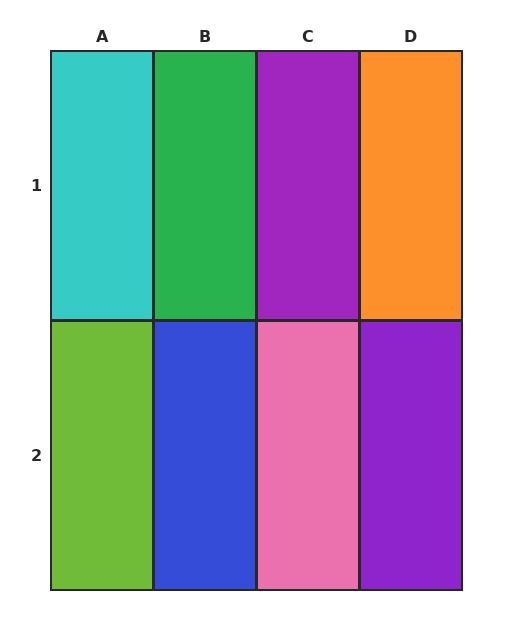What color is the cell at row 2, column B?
Blue.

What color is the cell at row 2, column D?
Purple.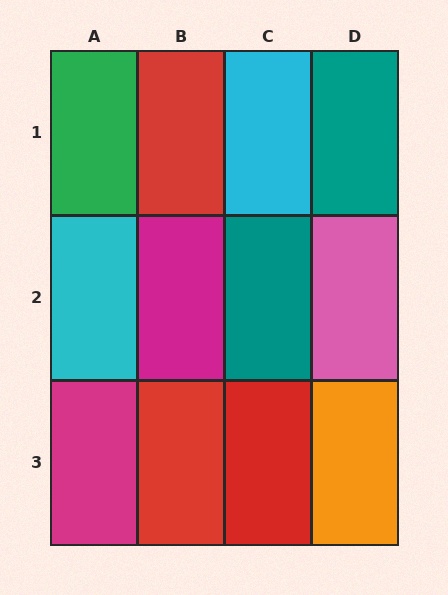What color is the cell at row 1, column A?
Green.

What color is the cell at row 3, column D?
Orange.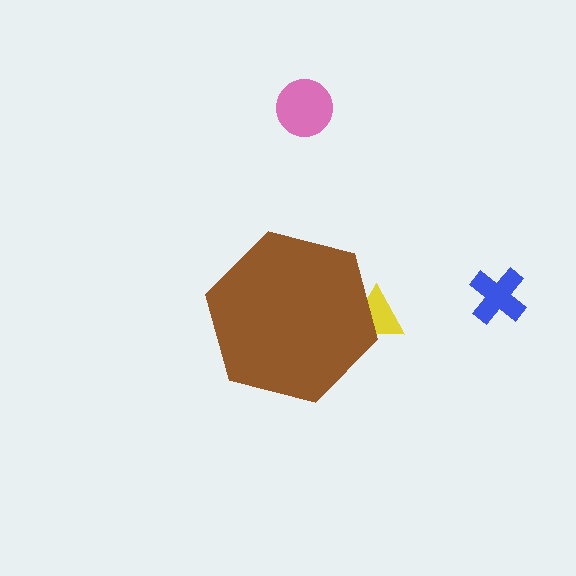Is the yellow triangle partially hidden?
Yes, the yellow triangle is partially hidden behind the brown hexagon.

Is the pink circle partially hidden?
No, the pink circle is fully visible.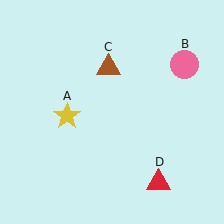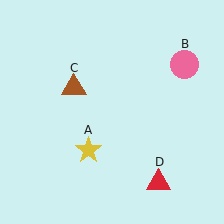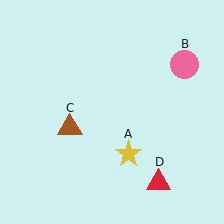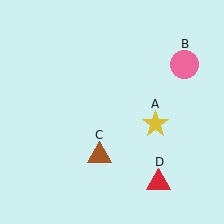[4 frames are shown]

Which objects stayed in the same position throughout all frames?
Pink circle (object B) and red triangle (object D) remained stationary.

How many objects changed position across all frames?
2 objects changed position: yellow star (object A), brown triangle (object C).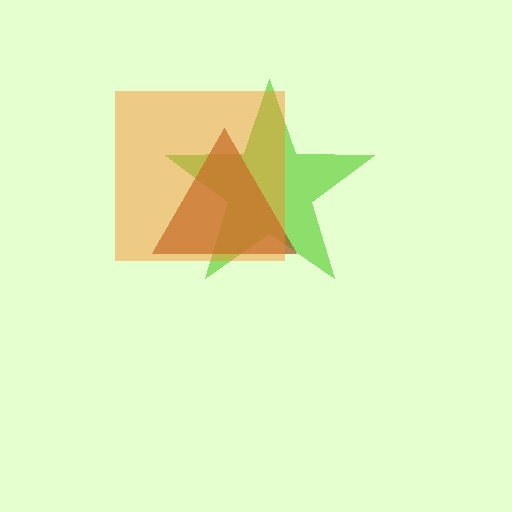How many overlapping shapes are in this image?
There are 3 overlapping shapes in the image.